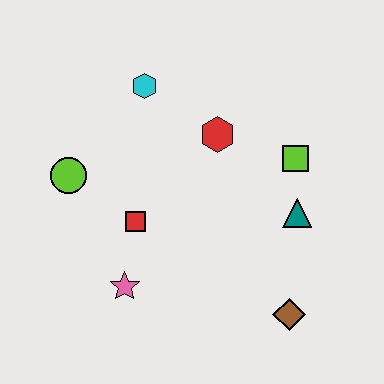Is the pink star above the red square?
No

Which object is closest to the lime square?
The teal triangle is closest to the lime square.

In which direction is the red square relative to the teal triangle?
The red square is to the left of the teal triangle.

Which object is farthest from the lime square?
The lime circle is farthest from the lime square.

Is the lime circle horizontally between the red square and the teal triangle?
No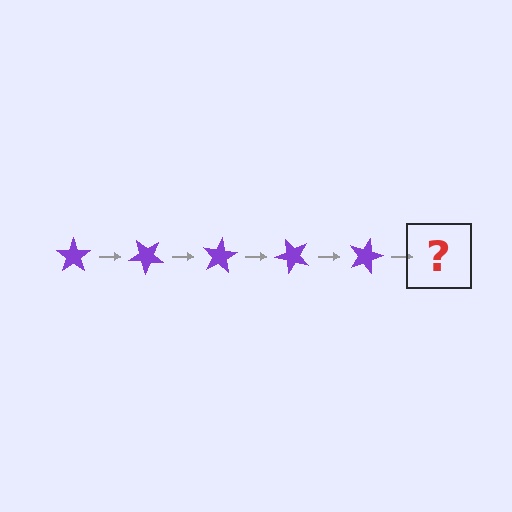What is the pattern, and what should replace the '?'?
The pattern is that the star rotates 40 degrees each step. The '?' should be a purple star rotated 200 degrees.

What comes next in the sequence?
The next element should be a purple star rotated 200 degrees.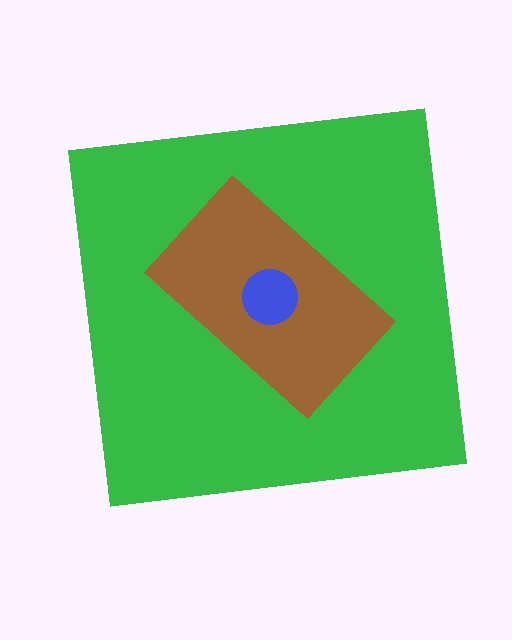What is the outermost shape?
The green square.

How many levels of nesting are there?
3.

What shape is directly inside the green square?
The brown rectangle.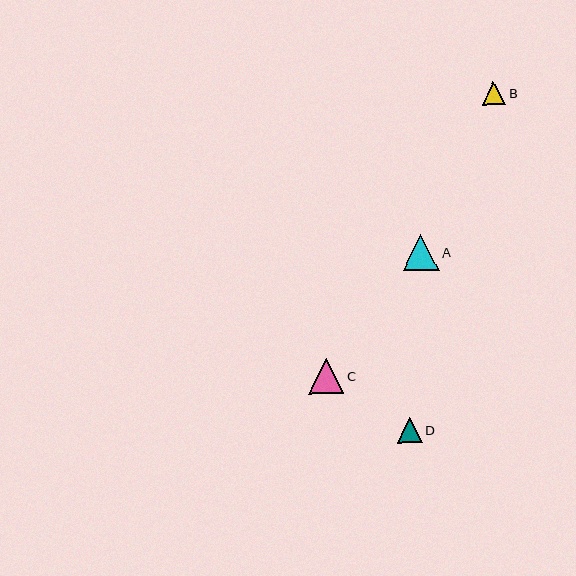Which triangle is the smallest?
Triangle B is the smallest with a size of approximately 24 pixels.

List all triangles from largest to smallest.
From largest to smallest: A, C, D, B.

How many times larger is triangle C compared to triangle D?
Triangle C is approximately 1.4 times the size of triangle D.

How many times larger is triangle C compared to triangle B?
Triangle C is approximately 1.5 times the size of triangle B.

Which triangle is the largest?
Triangle A is the largest with a size of approximately 36 pixels.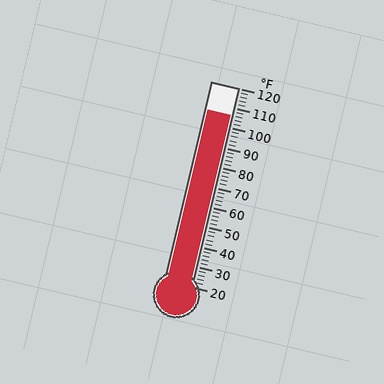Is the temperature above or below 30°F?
The temperature is above 30°F.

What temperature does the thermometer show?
The thermometer shows approximately 106°F.